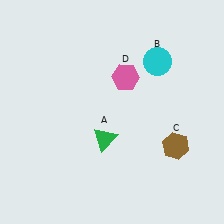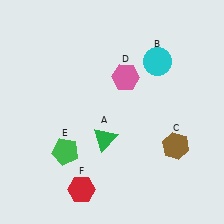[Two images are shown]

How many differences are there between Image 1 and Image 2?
There are 2 differences between the two images.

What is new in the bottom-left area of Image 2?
A green pentagon (E) was added in the bottom-left area of Image 2.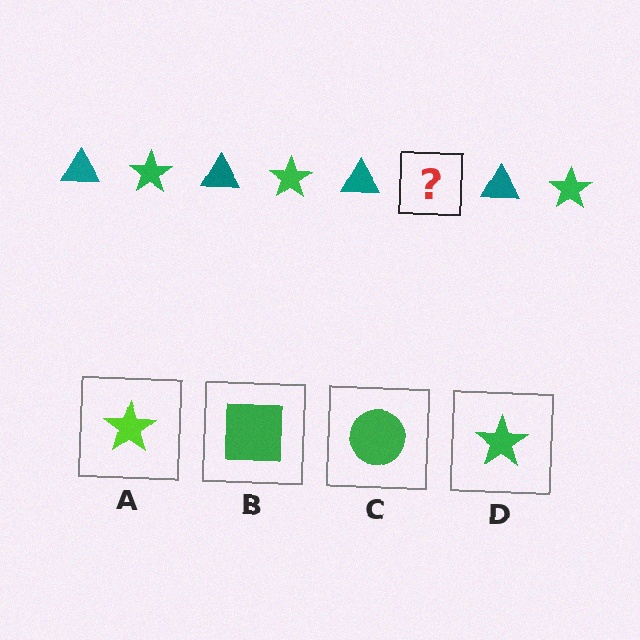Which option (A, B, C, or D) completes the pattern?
D.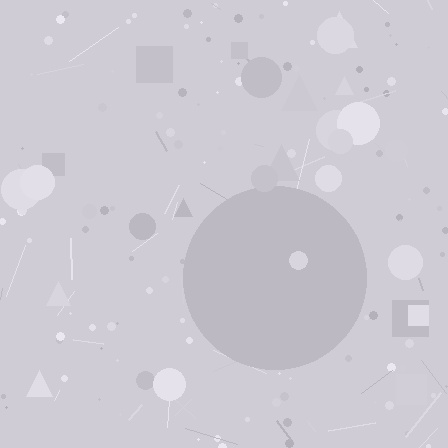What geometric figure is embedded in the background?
A circle is embedded in the background.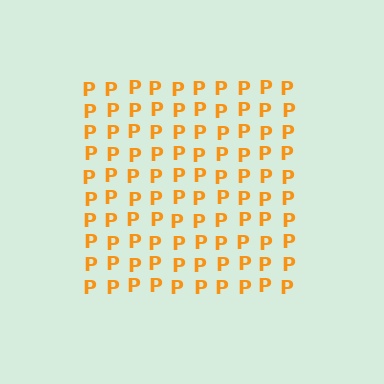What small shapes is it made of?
It is made of small letter P's.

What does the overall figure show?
The overall figure shows a square.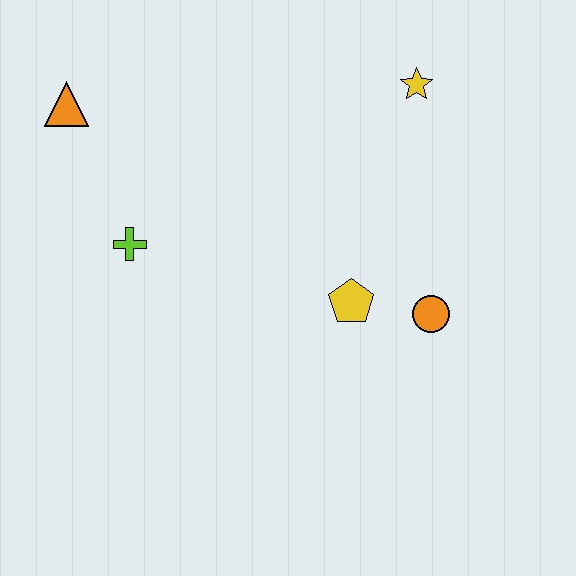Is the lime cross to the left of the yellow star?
Yes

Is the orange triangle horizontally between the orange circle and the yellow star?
No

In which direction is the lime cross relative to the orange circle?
The lime cross is to the left of the orange circle.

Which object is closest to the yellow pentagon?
The orange circle is closest to the yellow pentagon.